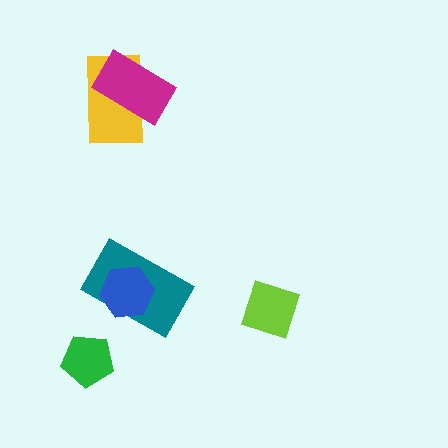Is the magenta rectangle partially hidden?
No, no other shape covers it.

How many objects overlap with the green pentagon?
0 objects overlap with the green pentagon.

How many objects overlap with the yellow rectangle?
1 object overlaps with the yellow rectangle.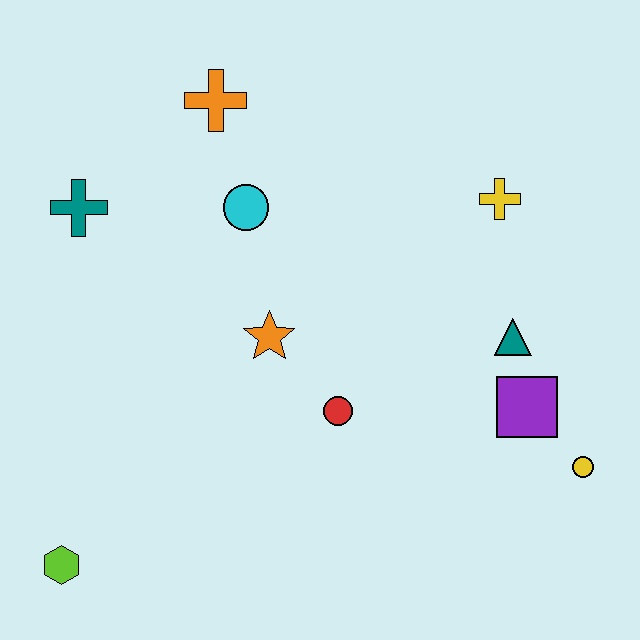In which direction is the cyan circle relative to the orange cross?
The cyan circle is below the orange cross.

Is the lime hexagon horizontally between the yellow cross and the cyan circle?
No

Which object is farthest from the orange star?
The yellow circle is farthest from the orange star.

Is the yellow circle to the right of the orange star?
Yes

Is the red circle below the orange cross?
Yes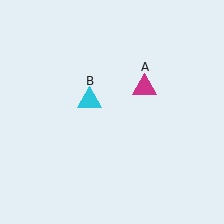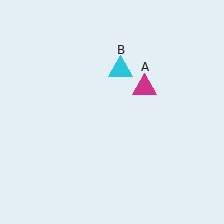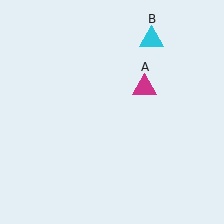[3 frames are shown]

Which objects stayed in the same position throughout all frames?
Magenta triangle (object A) remained stationary.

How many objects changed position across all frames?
1 object changed position: cyan triangle (object B).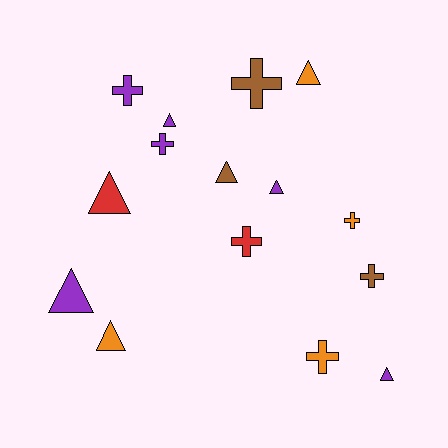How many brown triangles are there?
There is 1 brown triangle.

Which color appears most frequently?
Purple, with 6 objects.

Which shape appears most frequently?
Triangle, with 8 objects.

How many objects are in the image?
There are 15 objects.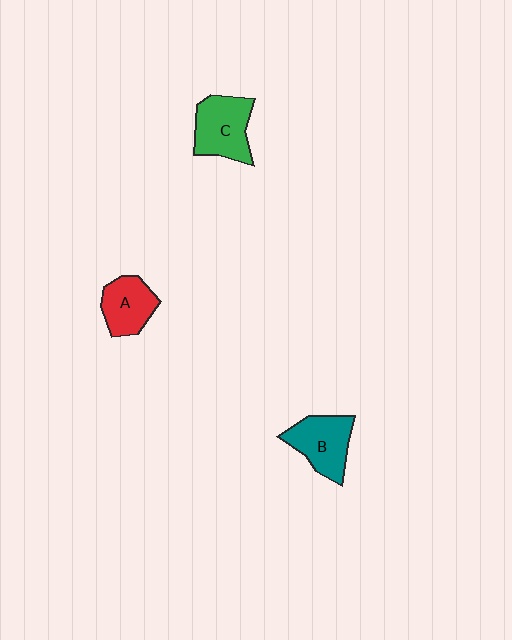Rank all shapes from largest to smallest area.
From largest to smallest: C (green), B (teal), A (red).